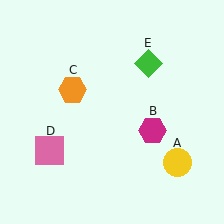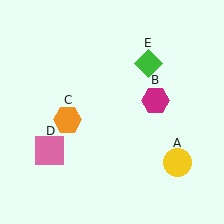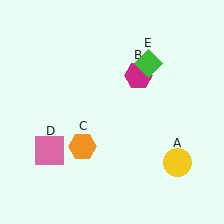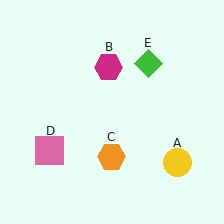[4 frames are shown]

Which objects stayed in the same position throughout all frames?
Yellow circle (object A) and pink square (object D) and green diamond (object E) remained stationary.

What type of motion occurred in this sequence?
The magenta hexagon (object B), orange hexagon (object C) rotated counterclockwise around the center of the scene.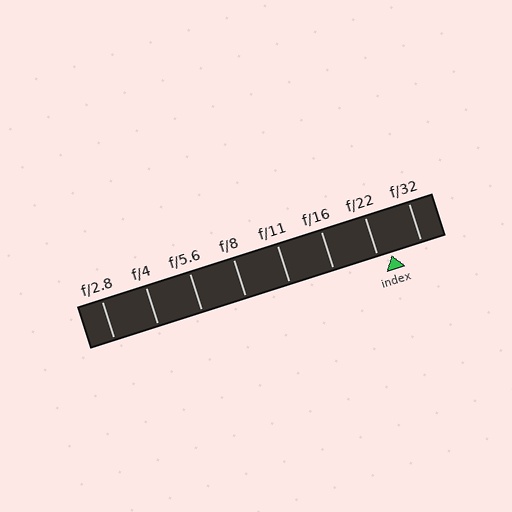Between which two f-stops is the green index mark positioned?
The index mark is between f/22 and f/32.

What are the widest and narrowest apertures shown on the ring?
The widest aperture shown is f/2.8 and the narrowest is f/32.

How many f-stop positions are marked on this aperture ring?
There are 8 f-stop positions marked.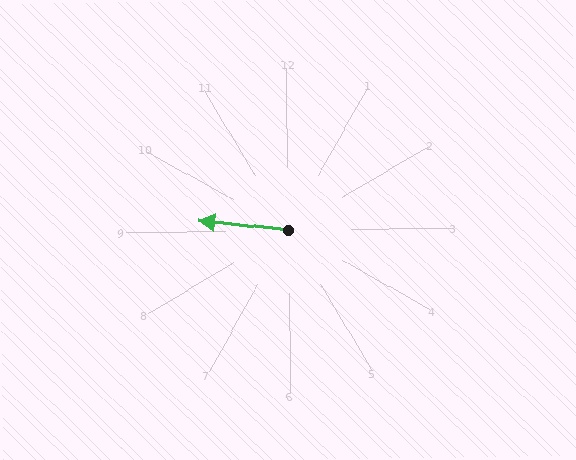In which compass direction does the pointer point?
West.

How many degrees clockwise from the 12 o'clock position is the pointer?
Approximately 277 degrees.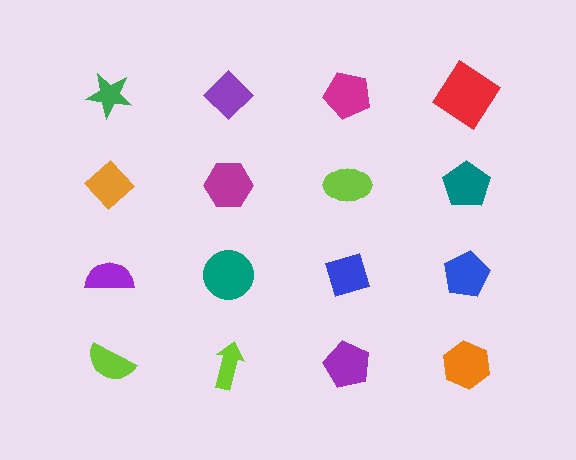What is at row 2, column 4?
A teal pentagon.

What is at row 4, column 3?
A purple pentagon.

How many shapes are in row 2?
4 shapes.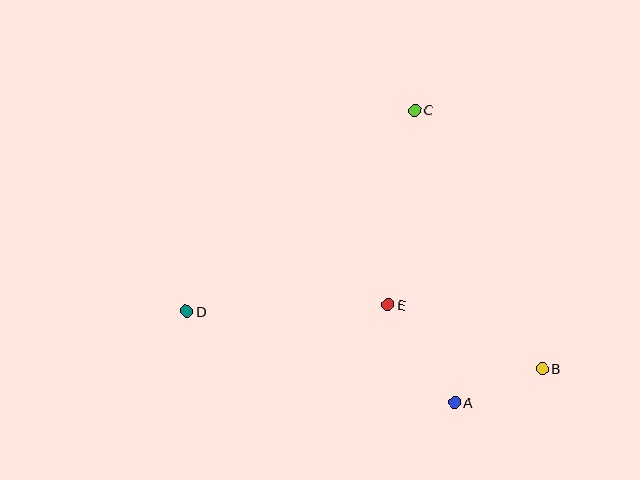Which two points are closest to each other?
Points A and B are closest to each other.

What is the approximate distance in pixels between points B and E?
The distance between B and E is approximately 167 pixels.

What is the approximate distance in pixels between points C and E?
The distance between C and E is approximately 197 pixels.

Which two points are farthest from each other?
Points B and D are farthest from each other.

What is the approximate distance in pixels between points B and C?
The distance between B and C is approximately 288 pixels.